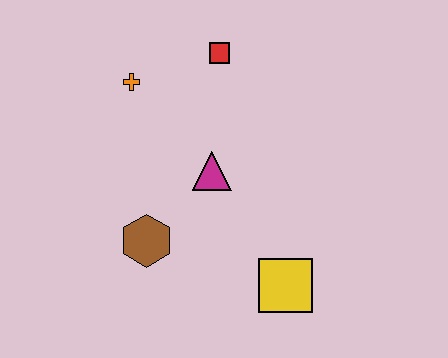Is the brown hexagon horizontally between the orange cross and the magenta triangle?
Yes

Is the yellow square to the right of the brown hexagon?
Yes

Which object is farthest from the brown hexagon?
The red square is farthest from the brown hexagon.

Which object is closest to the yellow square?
The magenta triangle is closest to the yellow square.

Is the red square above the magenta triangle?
Yes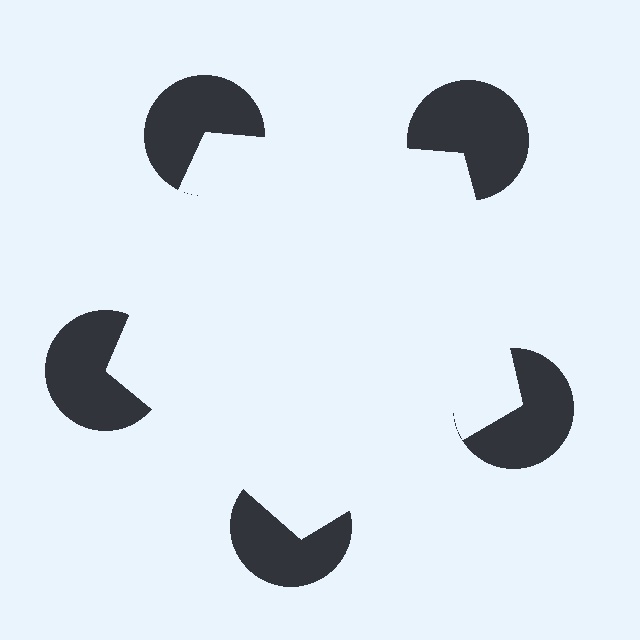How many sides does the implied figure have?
5 sides.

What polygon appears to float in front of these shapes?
An illusory pentagon — its edges are inferred from the aligned wedge cuts in the pac-man discs, not physically drawn.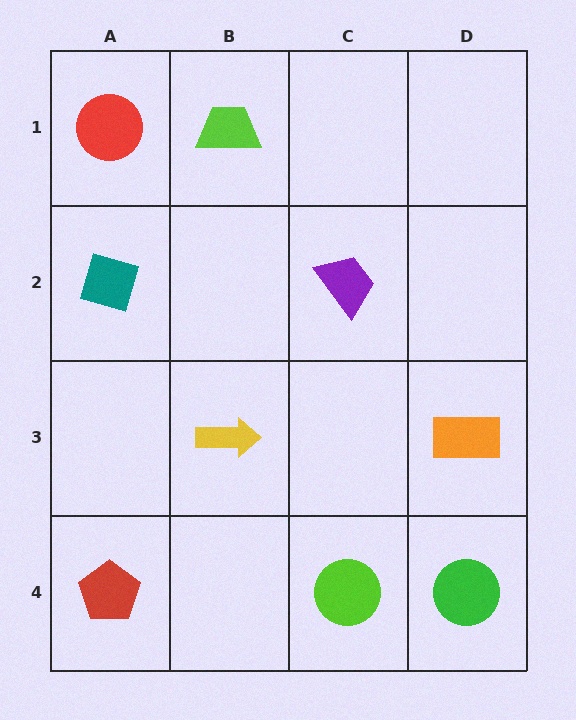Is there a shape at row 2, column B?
No, that cell is empty.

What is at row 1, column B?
A lime trapezoid.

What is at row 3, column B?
A yellow arrow.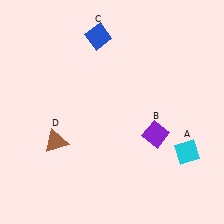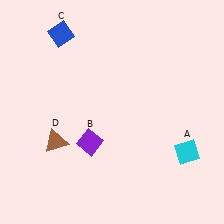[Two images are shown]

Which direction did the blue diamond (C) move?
The blue diamond (C) moved left.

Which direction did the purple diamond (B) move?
The purple diamond (B) moved left.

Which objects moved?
The objects that moved are: the purple diamond (B), the blue diamond (C).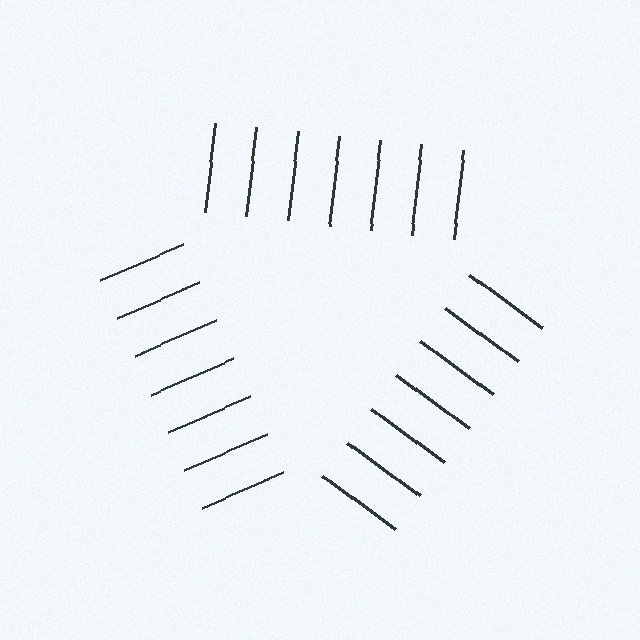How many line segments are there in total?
21 — 7 along each of the 3 edges.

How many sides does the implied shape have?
3 sides — the line-ends trace a triangle.